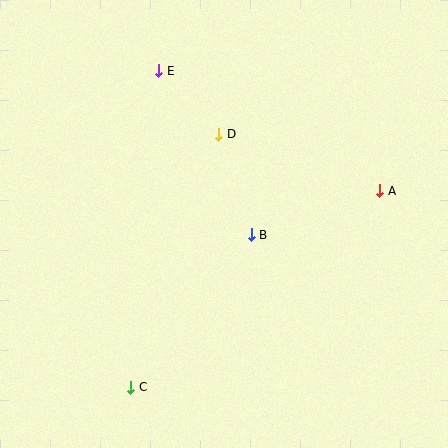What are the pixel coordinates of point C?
Point C is at (131, 387).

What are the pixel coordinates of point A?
Point A is at (380, 191).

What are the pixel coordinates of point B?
Point B is at (251, 235).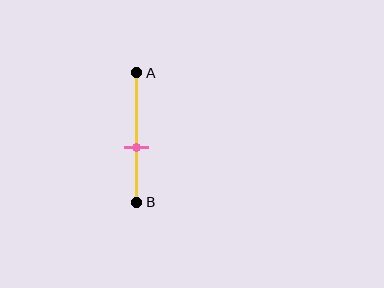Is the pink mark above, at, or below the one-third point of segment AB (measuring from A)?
The pink mark is below the one-third point of segment AB.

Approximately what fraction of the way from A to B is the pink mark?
The pink mark is approximately 60% of the way from A to B.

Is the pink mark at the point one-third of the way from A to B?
No, the mark is at about 60% from A, not at the 33% one-third point.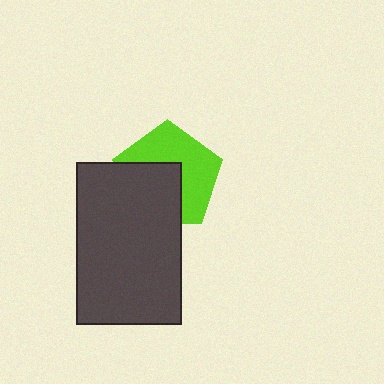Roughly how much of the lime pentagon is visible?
About half of it is visible (roughly 55%).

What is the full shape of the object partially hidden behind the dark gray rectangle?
The partially hidden object is a lime pentagon.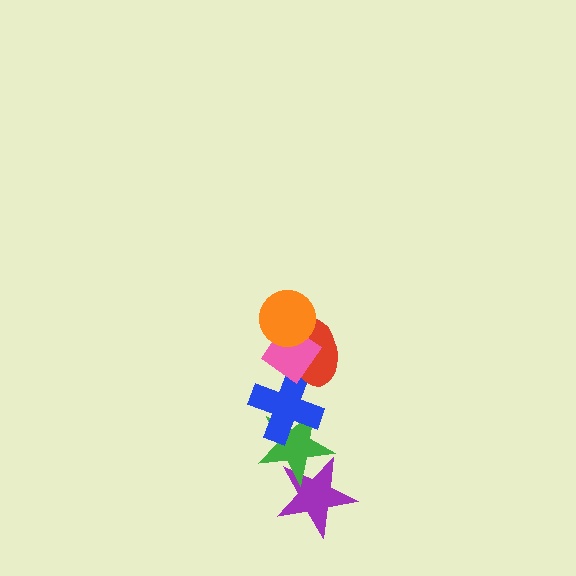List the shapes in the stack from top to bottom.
From top to bottom: the orange circle, the pink diamond, the red ellipse, the blue cross, the green star, the purple star.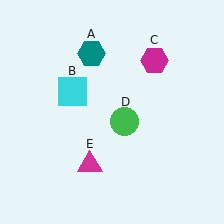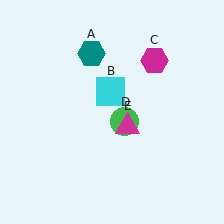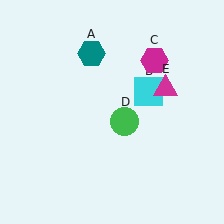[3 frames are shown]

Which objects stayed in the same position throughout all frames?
Teal hexagon (object A) and magenta hexagon (object C) and green circle (object D) remained stationary.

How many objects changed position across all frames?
2 objects changed position: cyan square (object B), magenta triangle (object E).